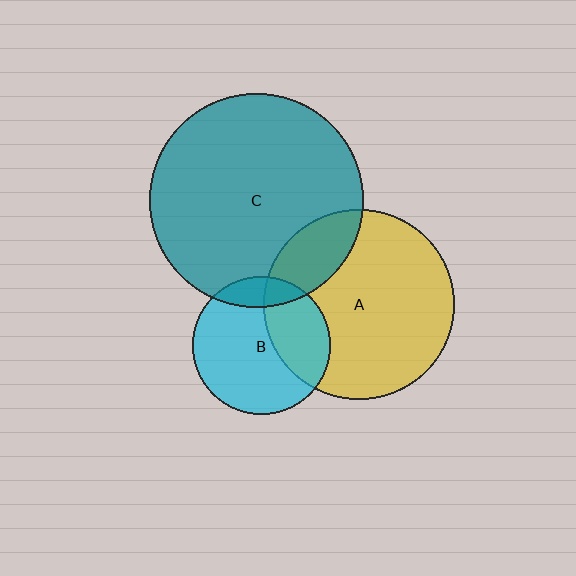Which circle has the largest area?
Circle C (teal).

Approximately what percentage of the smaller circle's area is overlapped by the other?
Approximately 35%.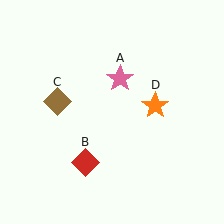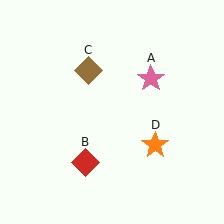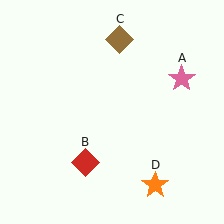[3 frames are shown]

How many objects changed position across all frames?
3 objects changed position: pink star (object A), brown diamond (object C), orange star (object D).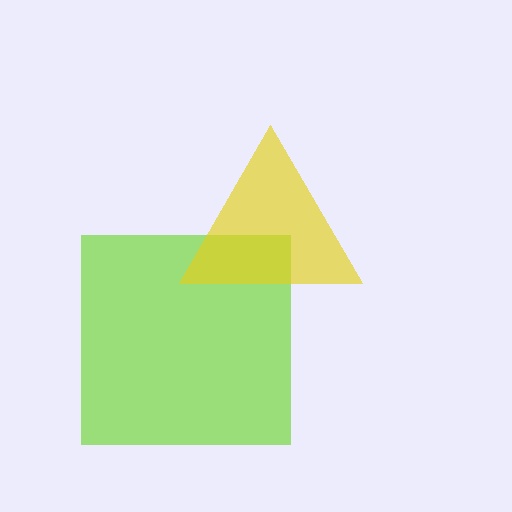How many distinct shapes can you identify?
There are 2 distinct shapes: a lime square, a yellow triangle.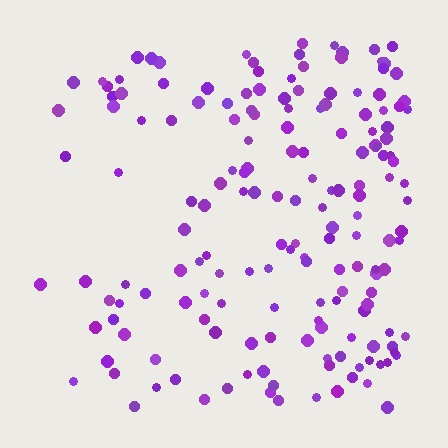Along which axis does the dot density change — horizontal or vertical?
Horizontal.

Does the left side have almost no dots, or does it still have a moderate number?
Still a moderate number, just noticeably fewer than the right.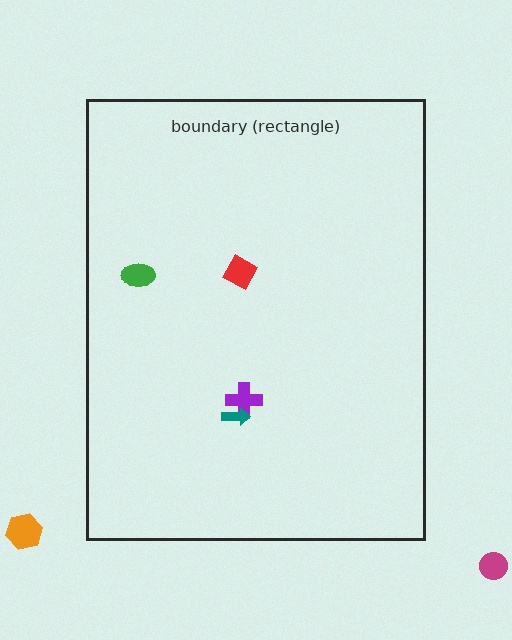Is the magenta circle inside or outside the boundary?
Outside.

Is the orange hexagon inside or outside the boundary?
Outside.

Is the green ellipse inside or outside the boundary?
Inside.